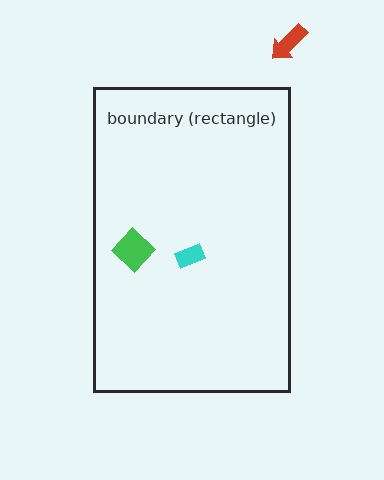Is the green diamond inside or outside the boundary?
Inside.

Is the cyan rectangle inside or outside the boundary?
Inside.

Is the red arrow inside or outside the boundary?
Outside.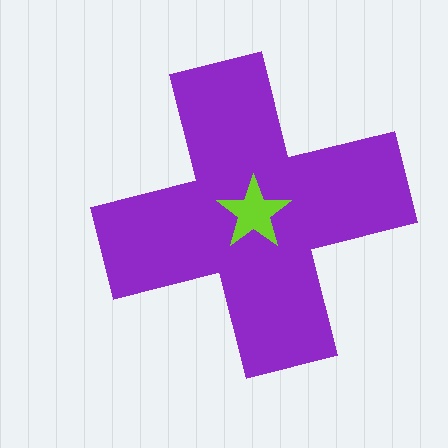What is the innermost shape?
The lime star.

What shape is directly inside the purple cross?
The lime star.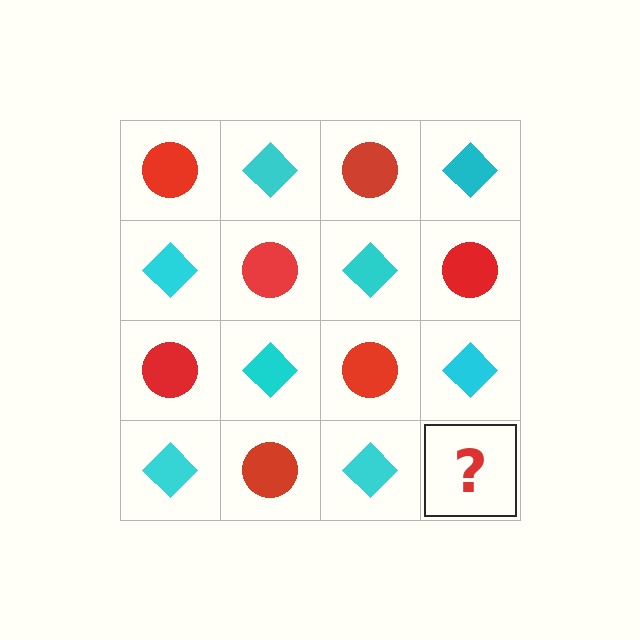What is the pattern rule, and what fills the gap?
The rule is that it alternates red circle and cyan diamond in a checkerboard pattern. The gap should be filled with a red circle.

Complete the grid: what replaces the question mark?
The question mark should be replaced with a red circle.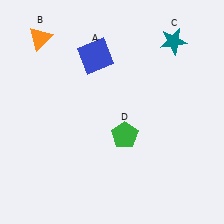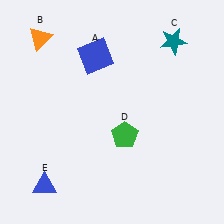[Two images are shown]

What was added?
A blue triangle (E) was added in Image 2.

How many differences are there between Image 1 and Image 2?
There is 1 difference between the two images.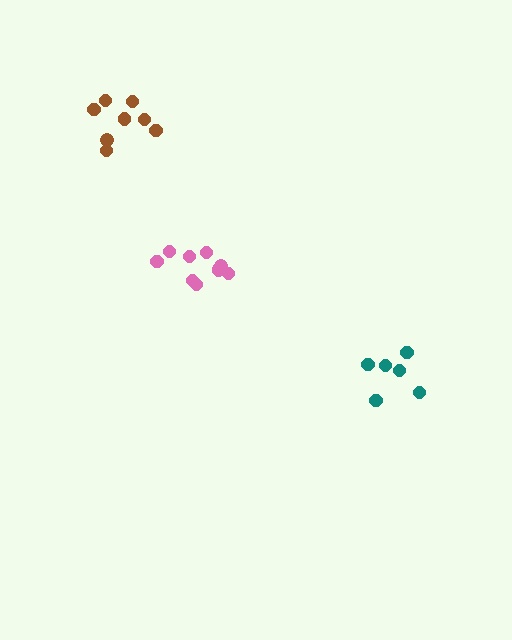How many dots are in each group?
Group 1: 6 dots, Group 2: 10 dots, Group 3: 8 dots (24 total).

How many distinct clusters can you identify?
There are 3 distinct clusters.